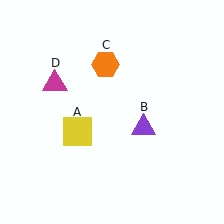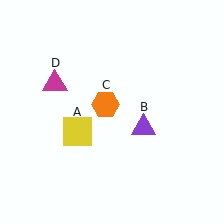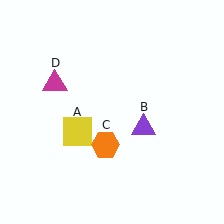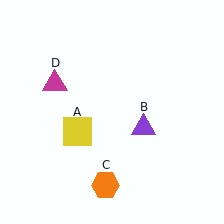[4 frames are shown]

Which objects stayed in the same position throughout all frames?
Yellow square (object A) and purple triangle (object B) and magenta triangle (object D) remained stationary.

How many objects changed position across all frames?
1 object changed position: orange hexagon (object C).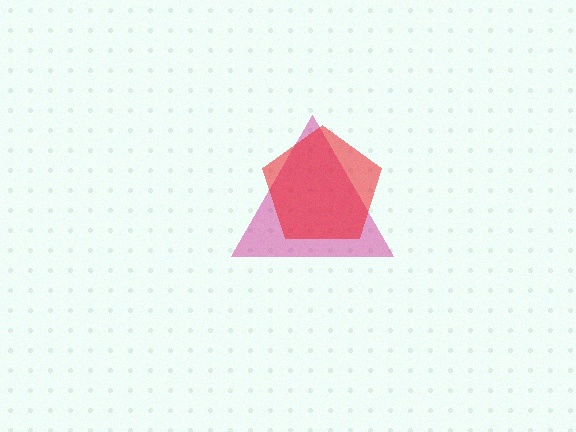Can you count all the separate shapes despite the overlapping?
Yes, there are 2 separate shapes.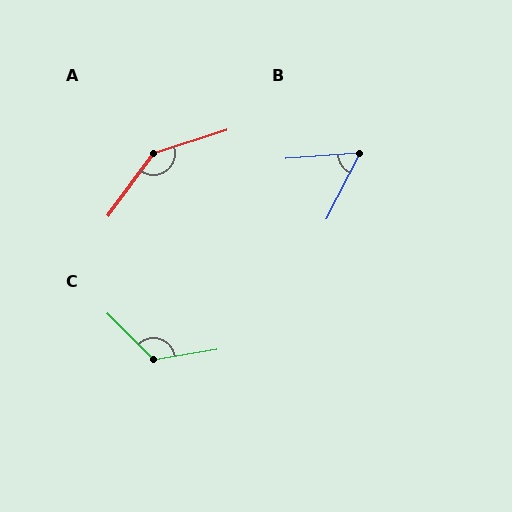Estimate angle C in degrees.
Approximately 126 degrees.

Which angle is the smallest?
B, at approximately 59 degrees.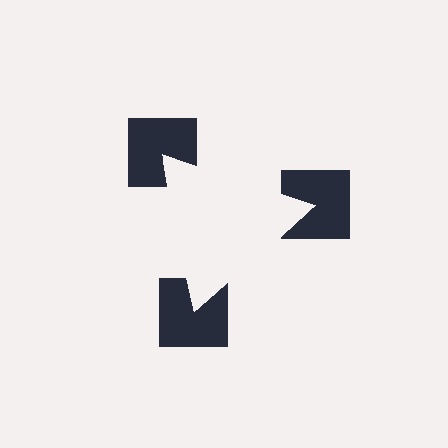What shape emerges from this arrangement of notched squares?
An illusory triangle — its edges are inferred from the aligned wedge cuts in the notched squares, not physically drawn.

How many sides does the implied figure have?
3 sides.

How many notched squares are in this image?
There are 3 — one at each vertex of the illusory triangle.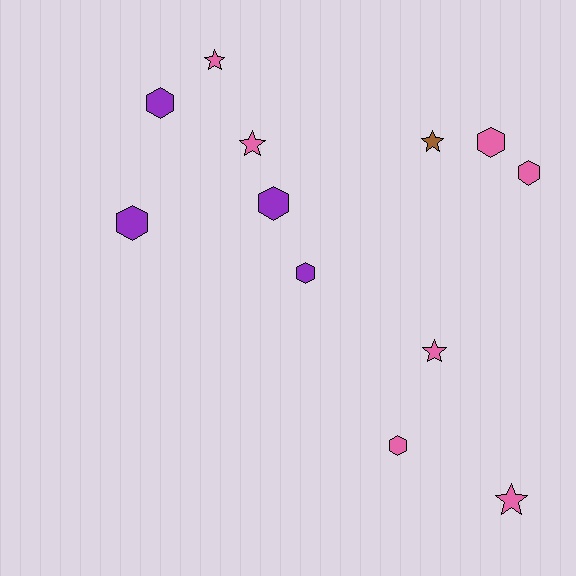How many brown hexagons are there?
There are no brown hexagons.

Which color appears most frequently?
Pink, with 7 objects.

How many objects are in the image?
There are 12 objects.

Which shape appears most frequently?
Hexagon, with 7 objects.